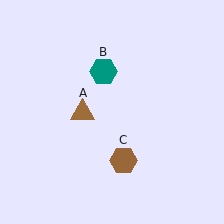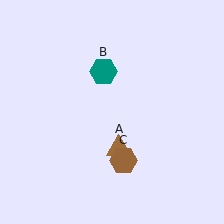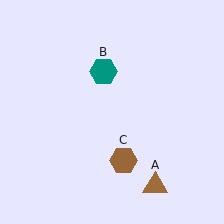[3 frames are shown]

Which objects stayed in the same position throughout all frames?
Teal hexagon (object B) and brown hexagon (object C) remained stationary.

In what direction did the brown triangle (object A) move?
The brown triangle (object A) moved down and to the right.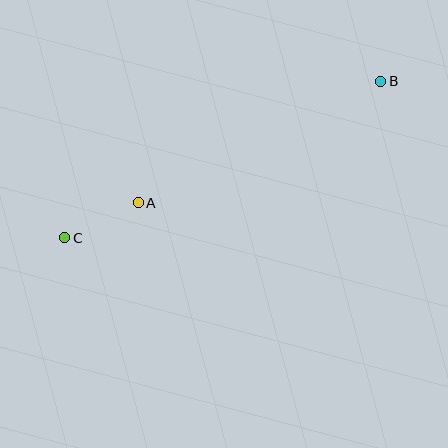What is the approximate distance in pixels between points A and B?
The distance between A and B is approximately 271 pixels.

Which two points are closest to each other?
Points A and C are closest to each other.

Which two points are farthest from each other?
Points B and C are farthest from each other.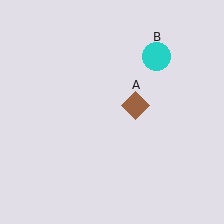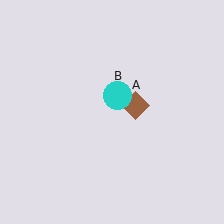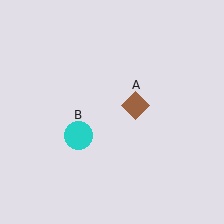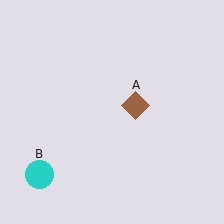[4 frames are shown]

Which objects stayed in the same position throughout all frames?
Brown diamond (object A) remained stationary.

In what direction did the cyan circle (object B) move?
The cyan circle (object B) moved down and to the left.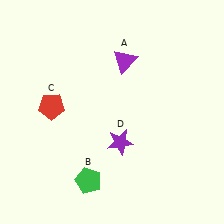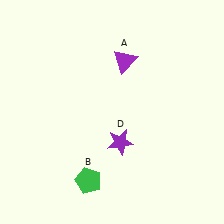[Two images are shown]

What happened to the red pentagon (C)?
The red pentagon (C) was removed in Image 2. It was in the top-left area of Image 1.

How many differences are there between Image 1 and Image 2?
There is 1 difference between the two images.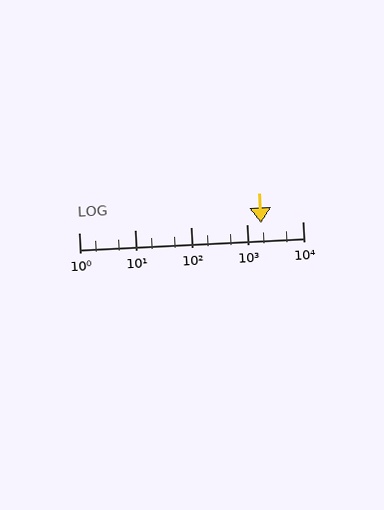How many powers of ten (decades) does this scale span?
The scale spans 4 decades, from 1 to 10000.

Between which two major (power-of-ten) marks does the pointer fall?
The pointer is between 1000 and 10000.